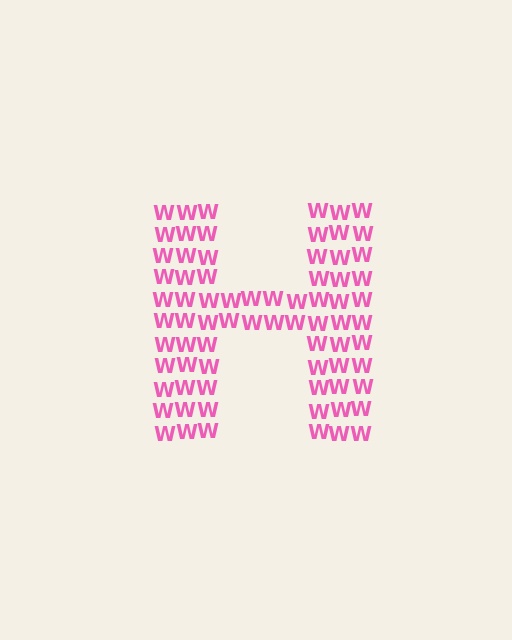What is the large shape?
The large shape is the letter H.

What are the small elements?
The small elements are letter W's.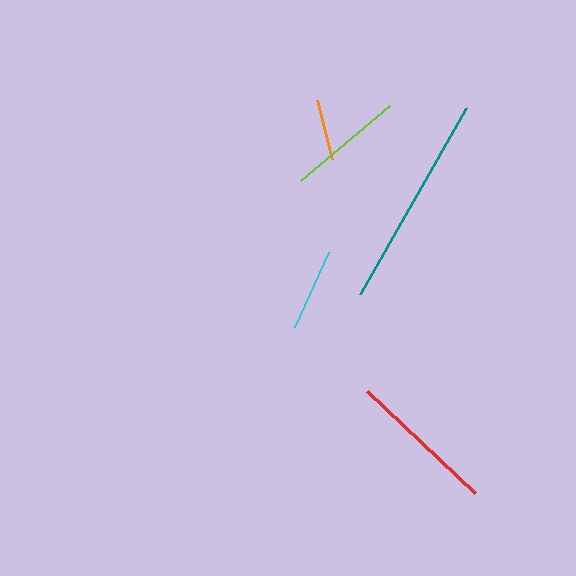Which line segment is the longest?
The teal line is the longest at approximately 214 pixels.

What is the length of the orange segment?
The orange segment is approximately 61 pixels long.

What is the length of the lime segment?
The lime segment is approximately 117 pixels long.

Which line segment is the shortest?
The orange line is the shortest at approximately 61 pixels.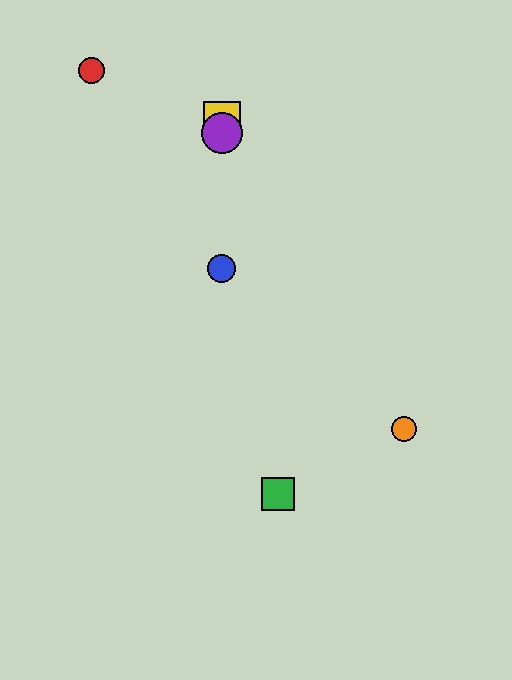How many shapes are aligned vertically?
3 shapes (the blue circle, the yellow square, the purple circle) are aligned vertically.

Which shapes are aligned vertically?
The blue circle, the yellow square, the purple circle are aligned vertically.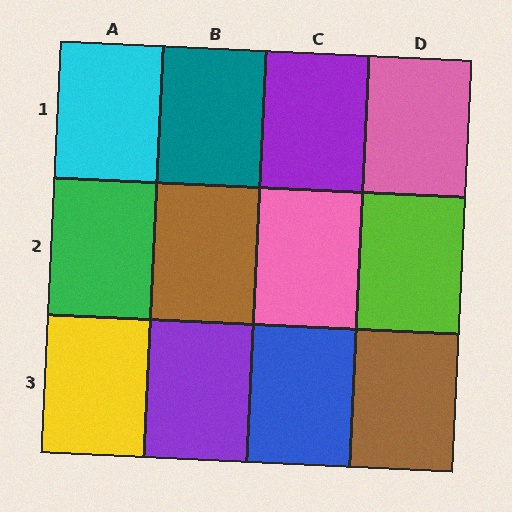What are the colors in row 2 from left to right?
Green, brown, pink, lime.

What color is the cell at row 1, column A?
Cyan.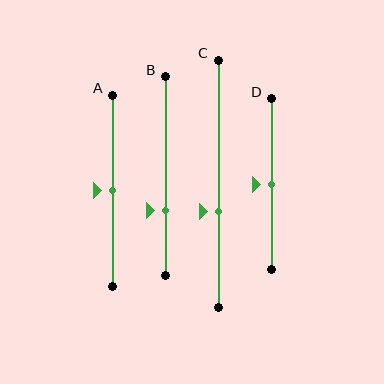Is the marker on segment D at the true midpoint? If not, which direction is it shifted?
Yes, the marker on segment D is at the true midpoint.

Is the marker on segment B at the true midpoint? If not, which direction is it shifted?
No, the marker on segment B is shifted downward by about 17% of the segment length.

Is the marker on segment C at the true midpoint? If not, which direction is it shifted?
No, the marker on segment C is shifted downward by about 11% of the segment length.